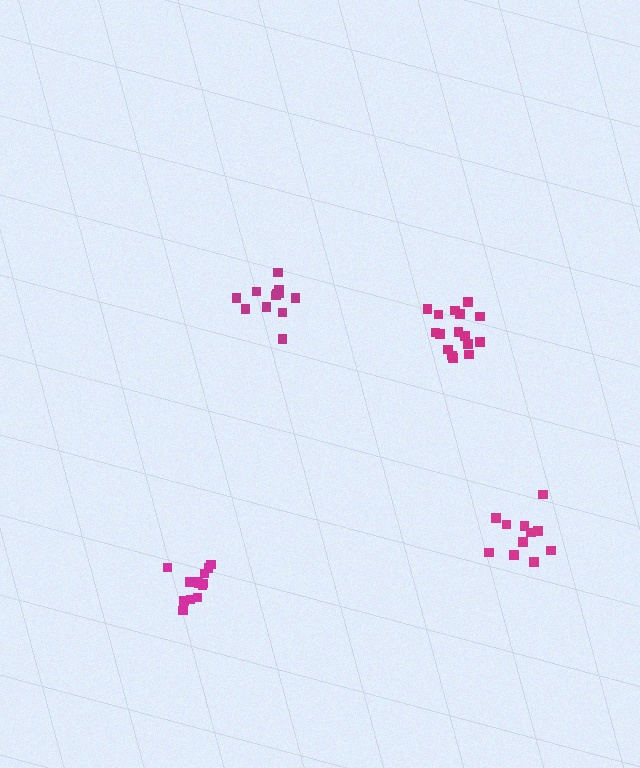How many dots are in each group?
Group 1: 16 dots, Group 2: 13 dots, Group 3: 12 dots, Group 4: 13 dots (54 total).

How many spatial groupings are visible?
There are 4 spatial groupings.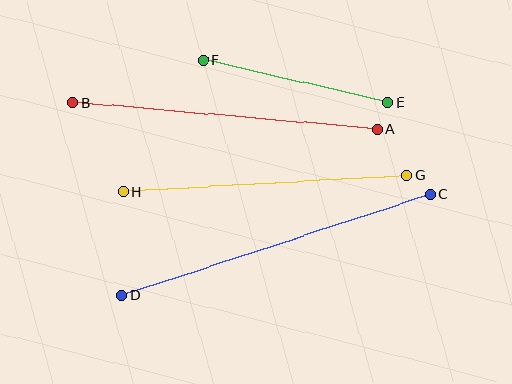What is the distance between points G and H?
The distance is approximately 284 pixels.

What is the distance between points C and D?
The distance is approximately 324 pixels.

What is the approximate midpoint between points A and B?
The midpoint is at approximately (225, 116) pixels.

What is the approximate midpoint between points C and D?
The midpoint is at approximately (276, 245) pixels.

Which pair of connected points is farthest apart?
Points C and D are farthest apart.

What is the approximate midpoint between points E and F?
The midpoint is at approximately (295, 81) pixels.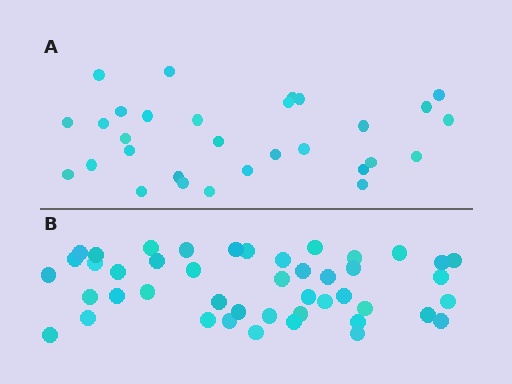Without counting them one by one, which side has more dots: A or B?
Region B (the bottom region) has more dots.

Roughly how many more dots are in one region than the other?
Region B has approximately 15 more dots than region A.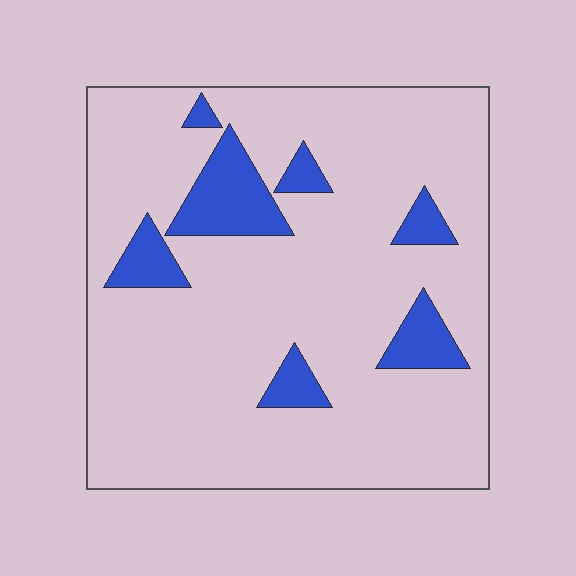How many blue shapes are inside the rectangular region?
7.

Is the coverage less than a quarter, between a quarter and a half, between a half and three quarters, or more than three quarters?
Less than a quarter.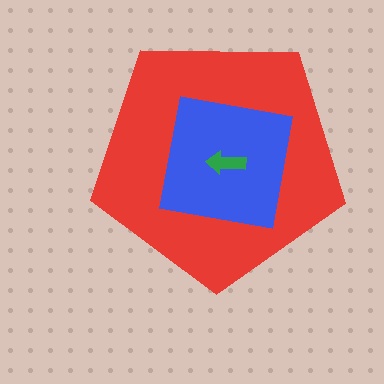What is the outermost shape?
The red pentagon.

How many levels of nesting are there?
3.